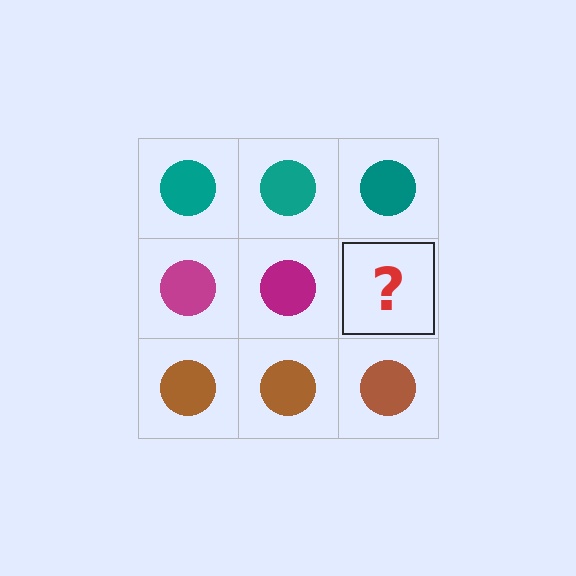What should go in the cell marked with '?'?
The missing cell should contain a magenta circle.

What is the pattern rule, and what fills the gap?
The rule is that each row has a consistent color. The gap should be filled with a magenta circle.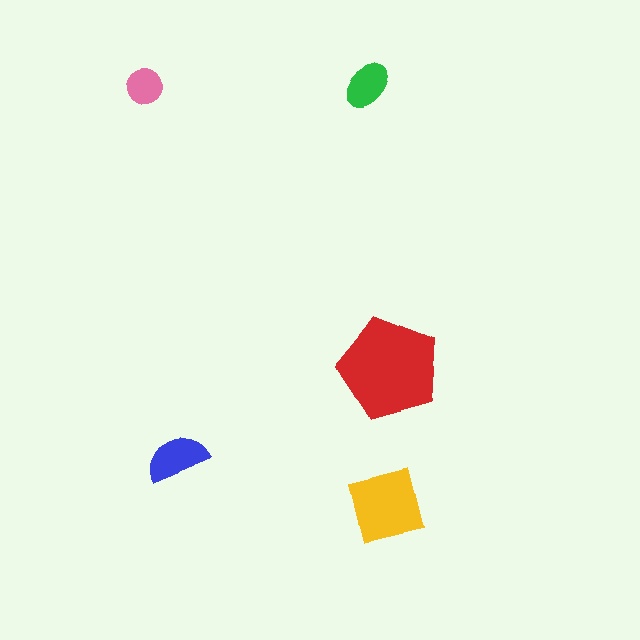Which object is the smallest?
The pink circle.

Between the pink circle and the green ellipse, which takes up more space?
The green ellipse.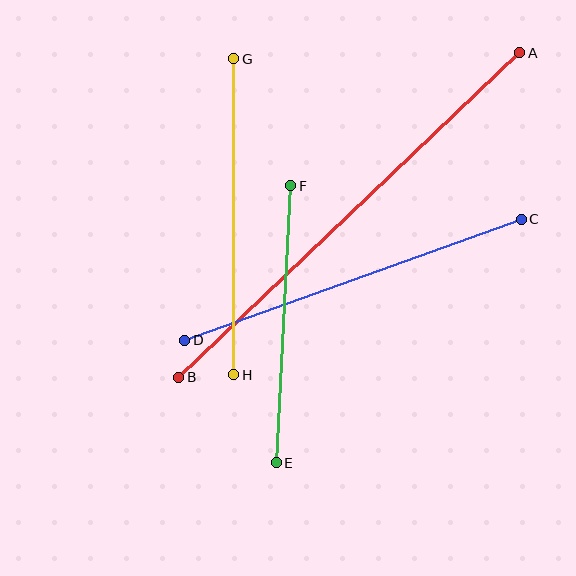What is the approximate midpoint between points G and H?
The midpoint is at approximately (234, 217) pixels.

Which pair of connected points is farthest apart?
Points A and B are farthest apart.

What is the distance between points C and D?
The distance is approximately 357 pixels.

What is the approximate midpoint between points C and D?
The midpoint is at approximately (353, 280) pixels.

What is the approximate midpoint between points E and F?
The midpoint is at approximately (284, 324) pixels.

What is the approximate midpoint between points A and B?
The midpoint is at approximately (349, 215) pixels.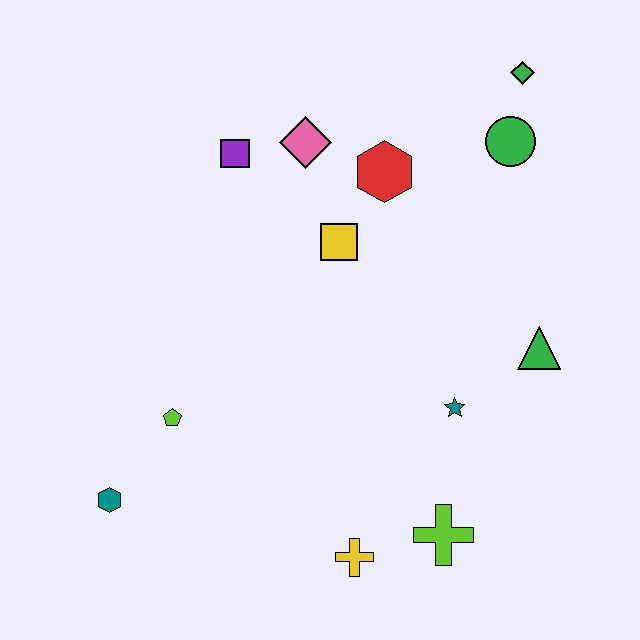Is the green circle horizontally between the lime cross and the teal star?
No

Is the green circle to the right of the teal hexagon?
Yes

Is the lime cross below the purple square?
Yes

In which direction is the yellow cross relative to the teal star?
The yellow cross is below the teal star.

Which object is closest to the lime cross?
The yellow cross is closest to the lime cross.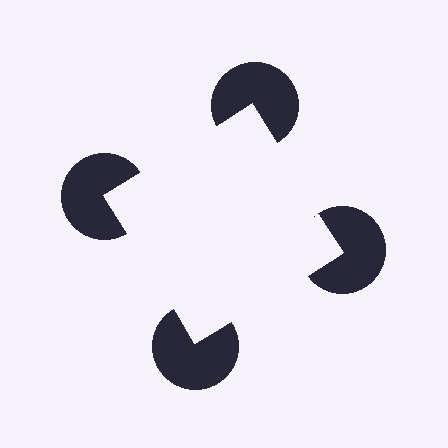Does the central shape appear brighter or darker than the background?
It typically appears slightly brighter than the background, even though no actual brightness change is drawn.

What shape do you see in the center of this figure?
An illusory square — its edges are inferred from the aligned wedge cuts in the pac-man discs, not physically drawn.